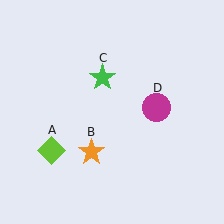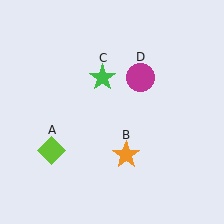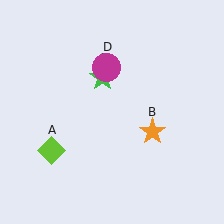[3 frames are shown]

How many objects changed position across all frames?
2 objects changed position: orange star (object B), magenta circle (object D).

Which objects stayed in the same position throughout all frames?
Lime diamond (object A) and green star (object C) remained stationary.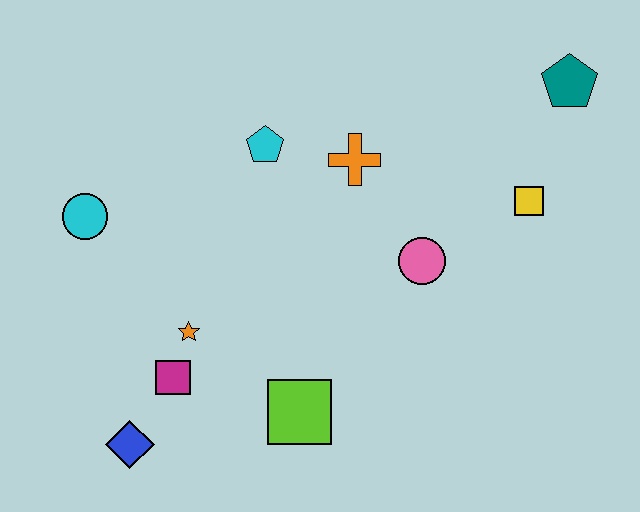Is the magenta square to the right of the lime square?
No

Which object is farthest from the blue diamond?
The teal pentagon is farthest from the blue diamond.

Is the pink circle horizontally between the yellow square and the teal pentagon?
No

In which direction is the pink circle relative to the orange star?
The pink circle is to the right of the orange star.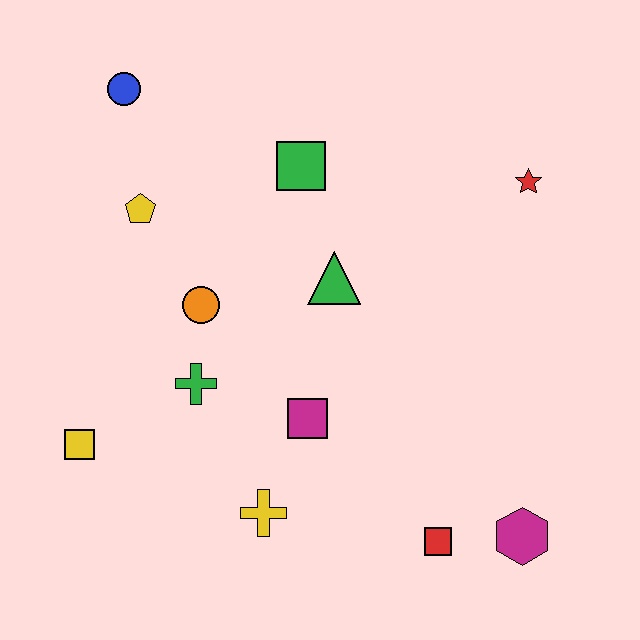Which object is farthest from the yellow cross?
The blue circle is farthest from the yellow cross.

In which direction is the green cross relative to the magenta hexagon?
The green cross is to the left of the magenta hexagon.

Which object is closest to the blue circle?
The yellow pentagon is closest to the blue circle.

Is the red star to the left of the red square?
No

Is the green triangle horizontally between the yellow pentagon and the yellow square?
No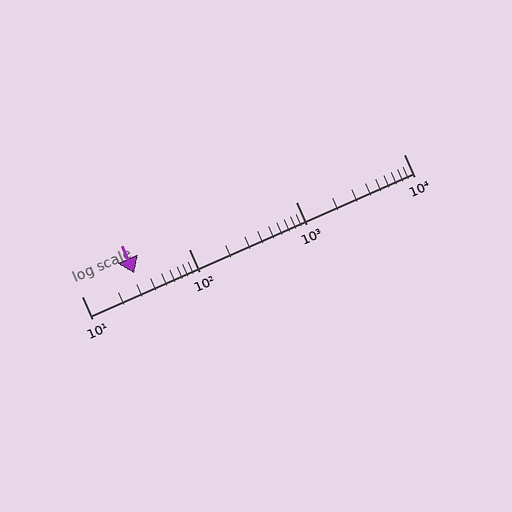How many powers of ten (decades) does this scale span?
The scale spans 3 decades, from 10 to 10000.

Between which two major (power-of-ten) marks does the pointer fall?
The pointer is between 10 and 100.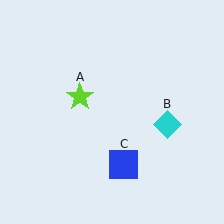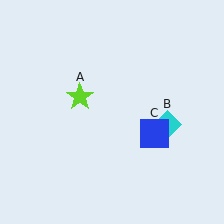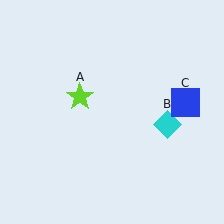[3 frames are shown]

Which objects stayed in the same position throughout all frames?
Lime star (object A) and cyan diamond (object B) remained stationary.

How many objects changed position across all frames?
1 object changed position: blue square (object C).